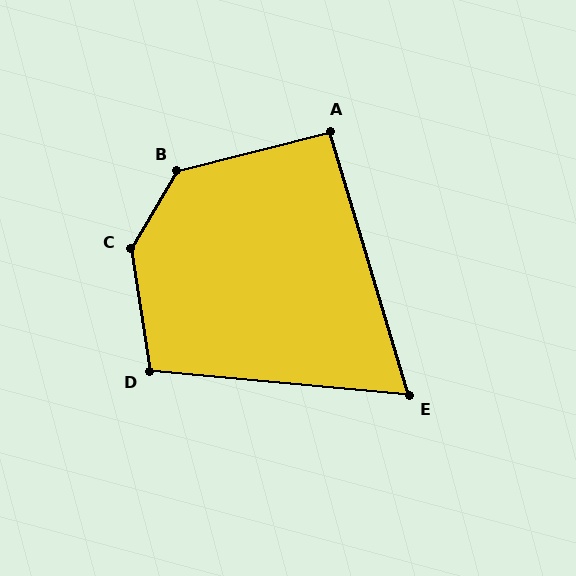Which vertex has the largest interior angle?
C, at approximately 141 degrees.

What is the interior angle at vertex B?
Approximately 135 degrees (obtuse).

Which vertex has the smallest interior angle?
E, at approximately 68 degrees.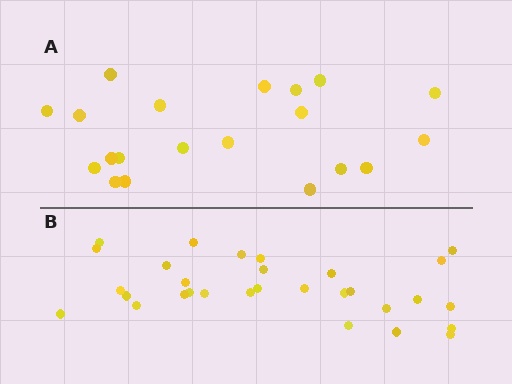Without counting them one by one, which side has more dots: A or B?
Region B (the bottom region) has more dots.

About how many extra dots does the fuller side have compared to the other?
Region B has roughly 10 or so more dots than region A.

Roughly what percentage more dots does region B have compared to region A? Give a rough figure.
About 50% more.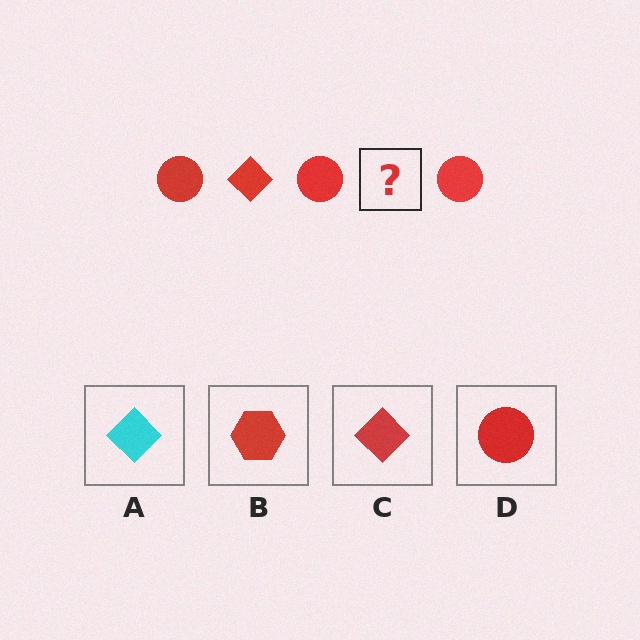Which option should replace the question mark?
Option C.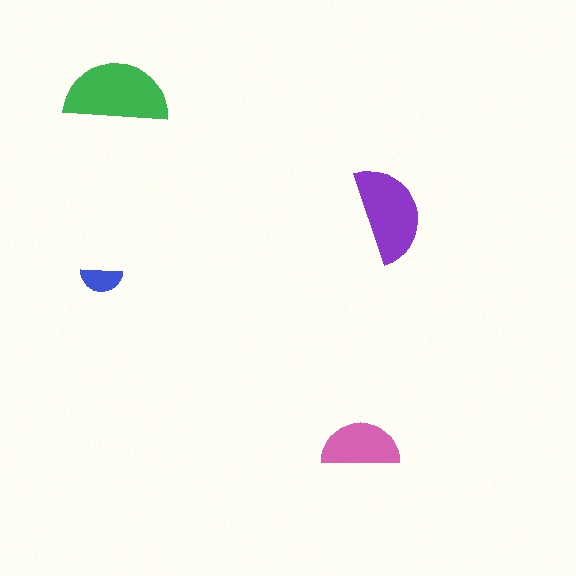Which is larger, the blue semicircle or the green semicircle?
The green one.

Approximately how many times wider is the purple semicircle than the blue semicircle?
About 2.5 times wider.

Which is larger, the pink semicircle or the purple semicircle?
The purple one.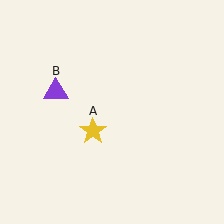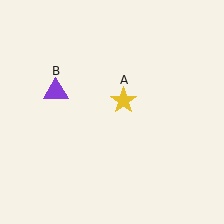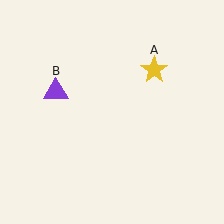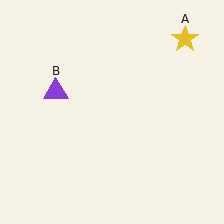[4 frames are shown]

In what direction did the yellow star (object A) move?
The yellow star (object A) moved up and to the right.